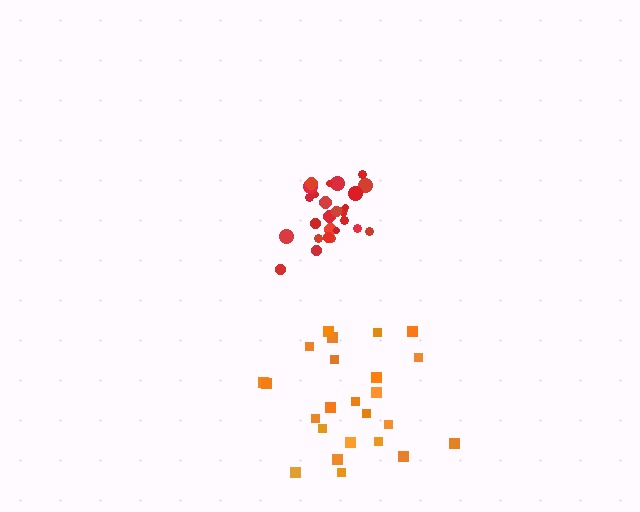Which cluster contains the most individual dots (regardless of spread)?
Red (27).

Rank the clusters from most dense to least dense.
red, orange.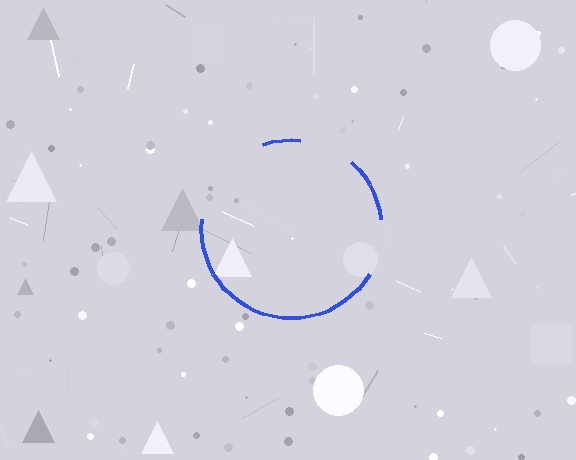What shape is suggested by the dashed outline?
The dashed outline suggests a circle.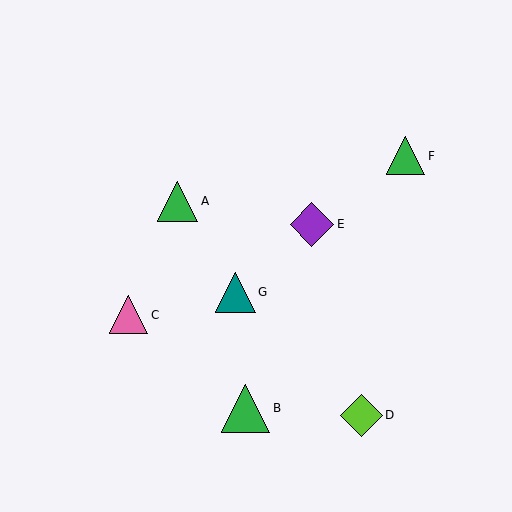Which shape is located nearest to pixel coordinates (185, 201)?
The green triangle (labeled A) at (177, 201) is nearest to that location.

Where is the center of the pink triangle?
The center of the pink triangle is at (129, 315).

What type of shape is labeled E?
Shape E is a purple diamond.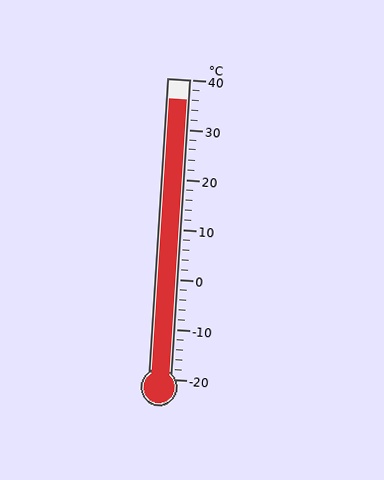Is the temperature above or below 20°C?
The temperature is above 20°C.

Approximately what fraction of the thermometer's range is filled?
The thermometer is filled to approximately 95% of its range.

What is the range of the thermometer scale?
The thermometer scale ranges from -20°C to 40°C.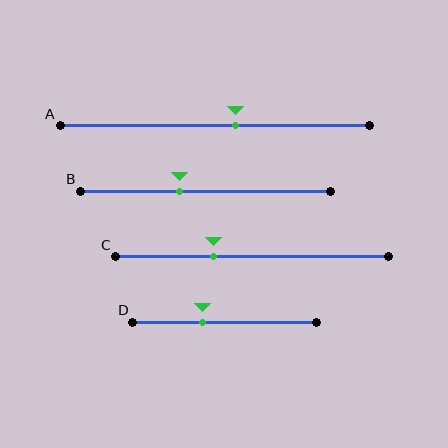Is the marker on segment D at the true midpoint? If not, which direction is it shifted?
No, the marker on segment D is shifted to the left by about 12% of the segment length.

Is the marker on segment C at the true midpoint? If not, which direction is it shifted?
No, the marker on segment C is shifted to the left by about 14% of the segment length.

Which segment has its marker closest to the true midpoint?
Segment A has its marker closest to the true midpoint.